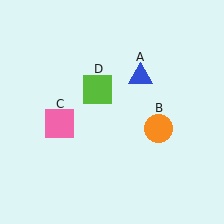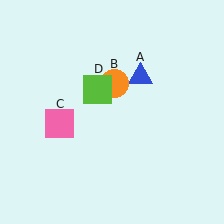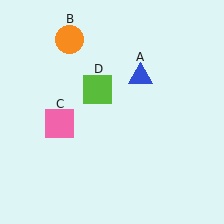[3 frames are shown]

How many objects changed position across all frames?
1 object changed position: orange circle (object B).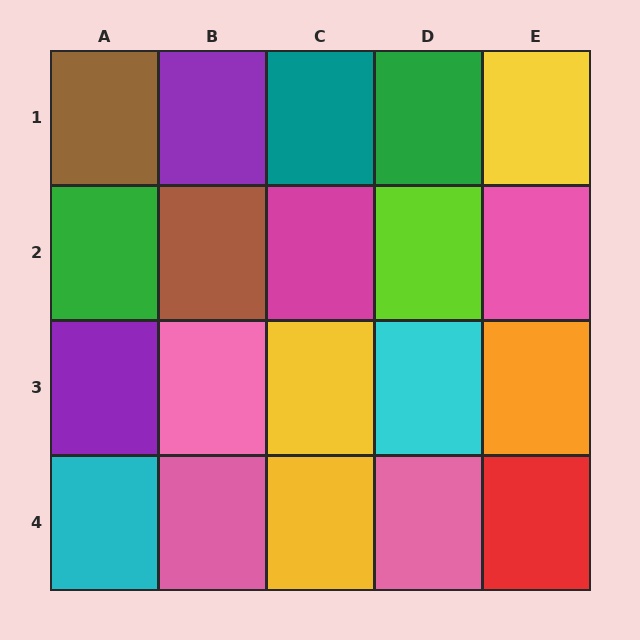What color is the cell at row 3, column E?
Orange.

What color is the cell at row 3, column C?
Yellow.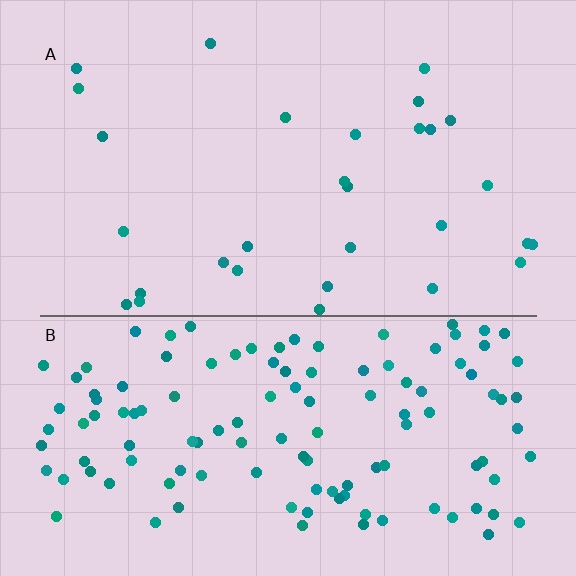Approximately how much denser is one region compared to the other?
Approximately 4.3× — region B over region A.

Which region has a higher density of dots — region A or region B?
B (the bottom).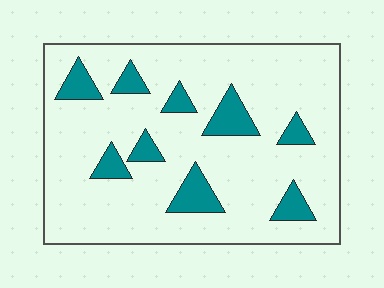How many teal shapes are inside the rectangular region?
9.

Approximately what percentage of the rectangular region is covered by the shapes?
Approximately 15%.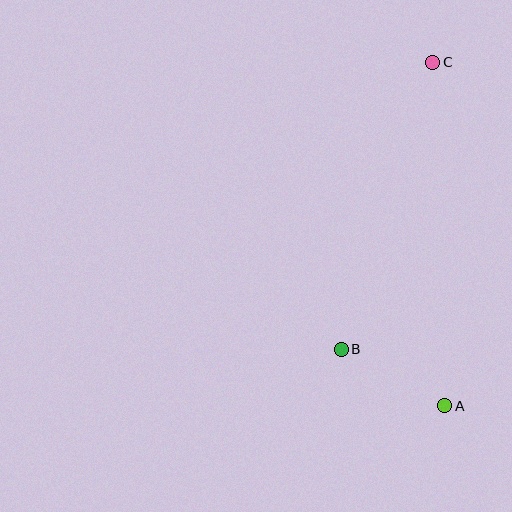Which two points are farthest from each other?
Points A and C are farthest from each other.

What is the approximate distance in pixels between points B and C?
The distance between B and C is approximately 301 pixels.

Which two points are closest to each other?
Points A and B are closest to each other.